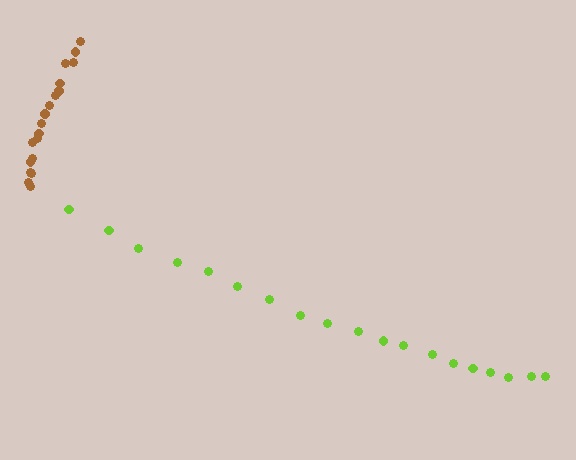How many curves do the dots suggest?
There are 2 distinct paths.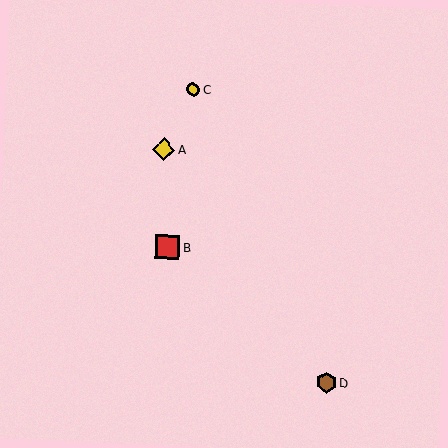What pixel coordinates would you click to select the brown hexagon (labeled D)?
Click at (326, 382) to select the brown hexagon D.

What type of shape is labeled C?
Shape C is a yellow circle.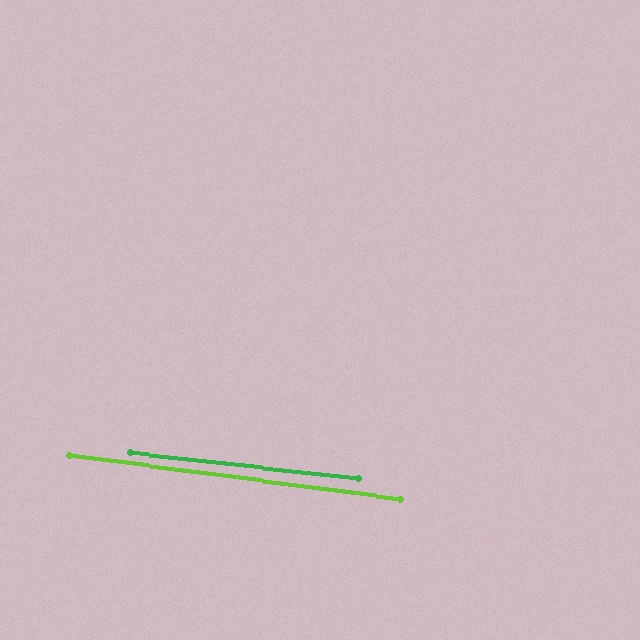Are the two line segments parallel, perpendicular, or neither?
Parallel — their directions differ by only 1.1°.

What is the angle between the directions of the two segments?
Approximately 1 degree.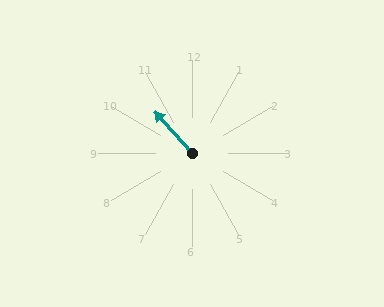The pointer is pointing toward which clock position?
Roughly 11 o'clock.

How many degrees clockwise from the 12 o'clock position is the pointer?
Approximately 318 degrees.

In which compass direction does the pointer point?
Northwest.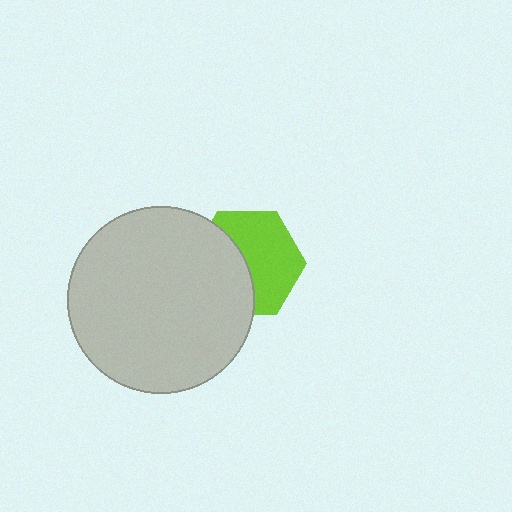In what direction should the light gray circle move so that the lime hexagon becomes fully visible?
The light gray circle should move left. That is the shortest direction to clear the overlap and leave the lime hexagon fully visible.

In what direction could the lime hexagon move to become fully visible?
The lime hexagon could move right. That would shift it out from behind the light gray circle entirely.